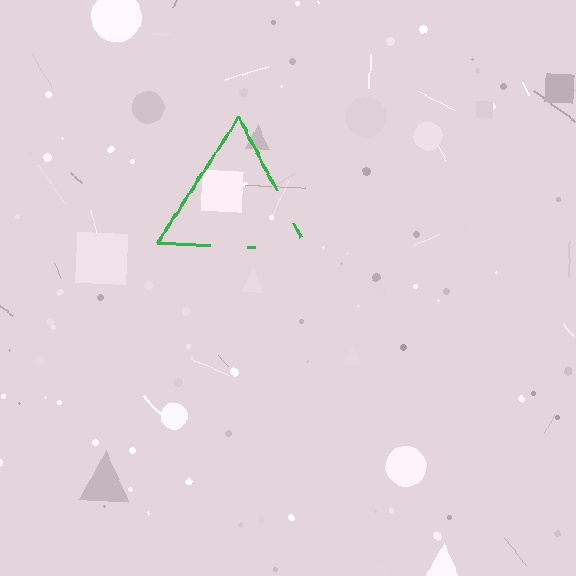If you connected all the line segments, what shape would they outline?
They would outline a triangle.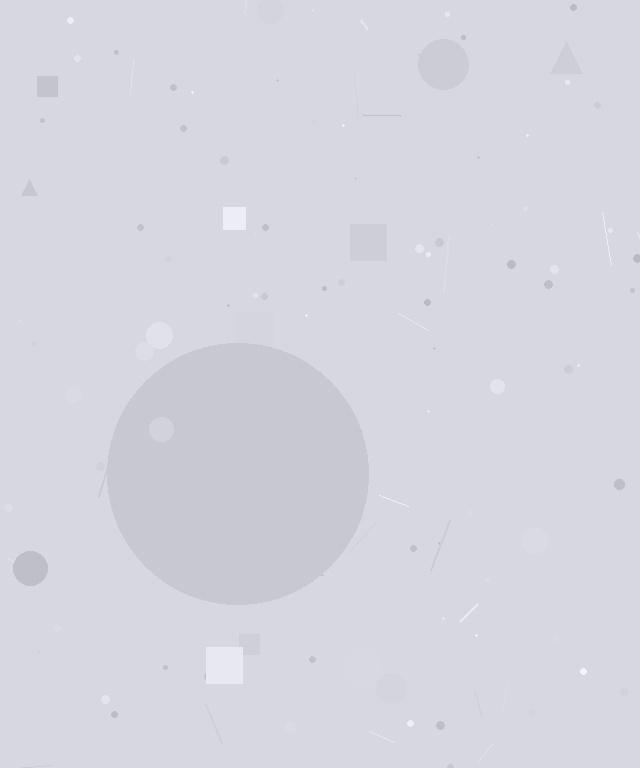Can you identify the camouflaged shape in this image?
The camouflaged shape is a circle.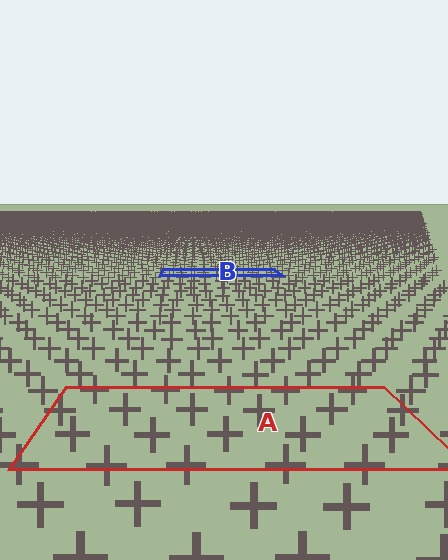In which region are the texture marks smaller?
The texture marks are smaller in region B, because it is farther away.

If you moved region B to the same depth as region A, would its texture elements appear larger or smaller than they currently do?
They would appear larger. At a closer depth, the same texture elements are projected at a bigger on-screen size.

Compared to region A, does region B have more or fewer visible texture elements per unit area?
Region B has more texture elements per unit area — they are packed more densely because it is farther away.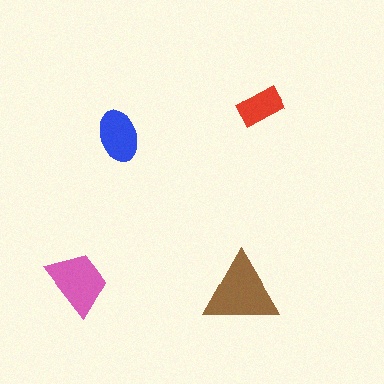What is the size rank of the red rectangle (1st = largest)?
4th.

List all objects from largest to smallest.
The brown triangle, the pink trapezoid, the blue ellipse, the red rectangle.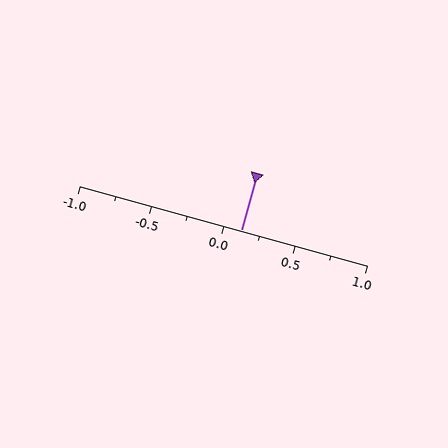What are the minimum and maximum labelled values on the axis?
The axis runs from -1.0 to 1.0.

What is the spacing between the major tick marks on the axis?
The major ticks are spaced 0.5 apart.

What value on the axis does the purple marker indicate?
The marker indicates approximately 0.12.